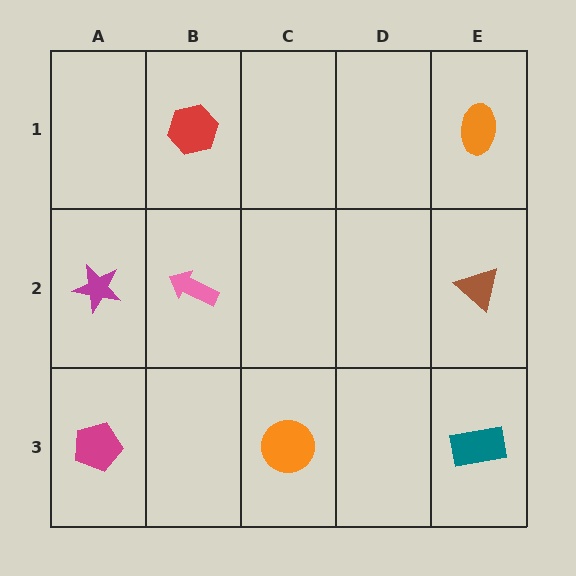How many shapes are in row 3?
3 shapes.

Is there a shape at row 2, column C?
No, that cell is empty.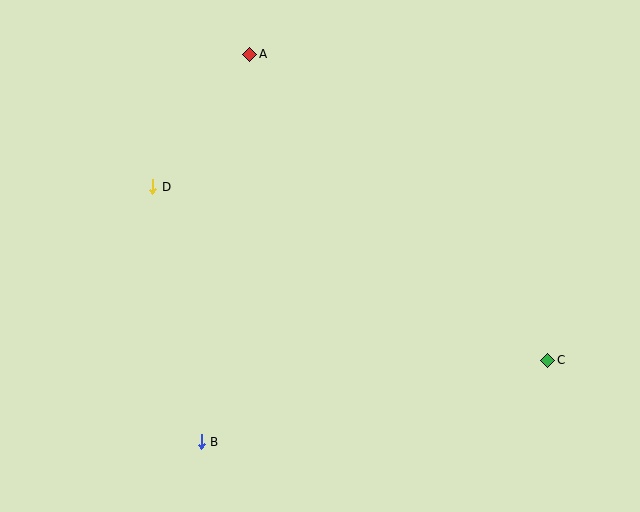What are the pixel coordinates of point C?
Point C is at (548, 360).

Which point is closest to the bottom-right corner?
Point C is closest to the bottom-right corner.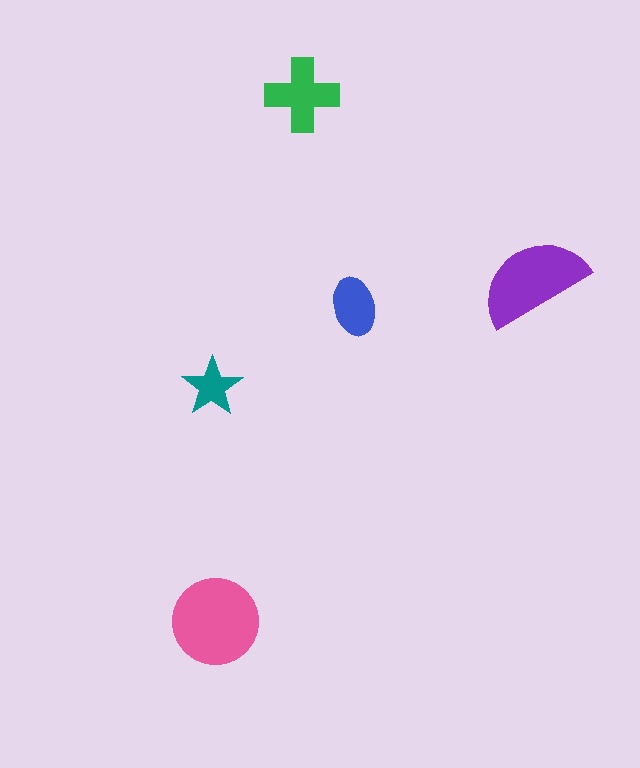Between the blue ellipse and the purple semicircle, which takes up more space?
The purple semicircle.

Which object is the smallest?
The teal star.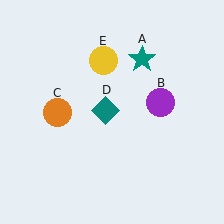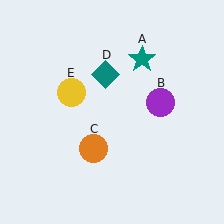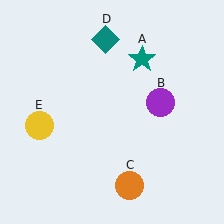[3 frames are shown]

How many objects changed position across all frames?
3 objects changed position: orange circle (object C), teal diamond (object D), yellow circle (object E).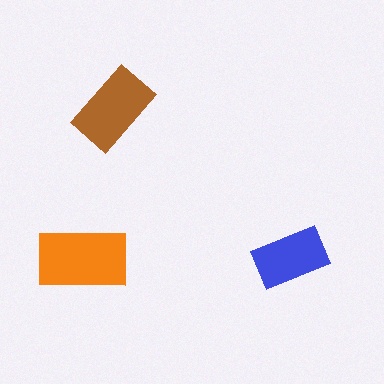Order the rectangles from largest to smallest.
the orange one, the brown one, the blue one.